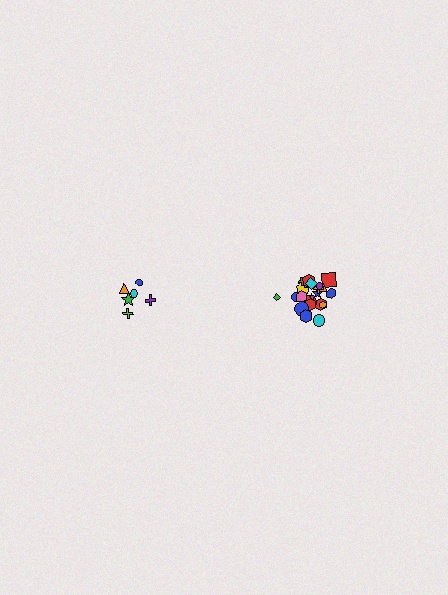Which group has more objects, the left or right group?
The right group.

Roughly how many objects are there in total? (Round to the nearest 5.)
Roughly 30 objects in total.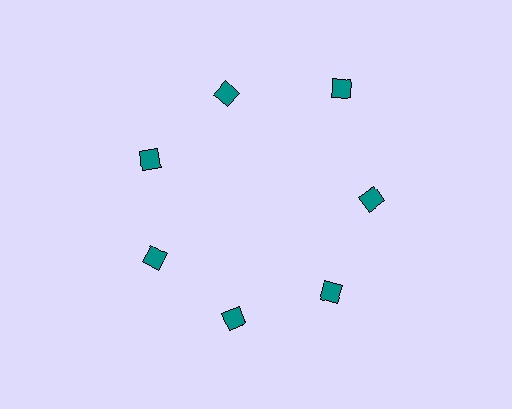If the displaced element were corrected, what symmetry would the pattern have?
It would have 7-fold rotational symmetry — the pattern would map onto itself every 51 degrees.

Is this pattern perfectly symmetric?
No. The 7 teal diamonds are arranged in a ring, but one element near the 1 o'clock position is pushed outward from the center, breaking the 7-fold rotational symmetry.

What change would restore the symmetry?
The symmetry would be restored by moving it inward, back onto the ring so that all 7 diamonds sit at equal angles and equal distance from the center.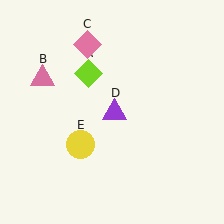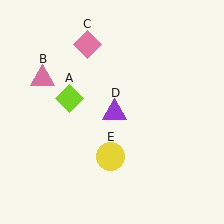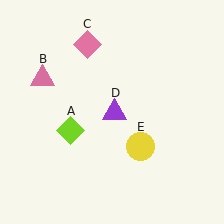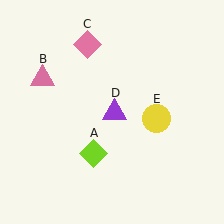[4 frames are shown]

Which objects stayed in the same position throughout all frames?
Pink triangle (object B) and pink diamond (object C) and purple triangle (object D) remained stationary.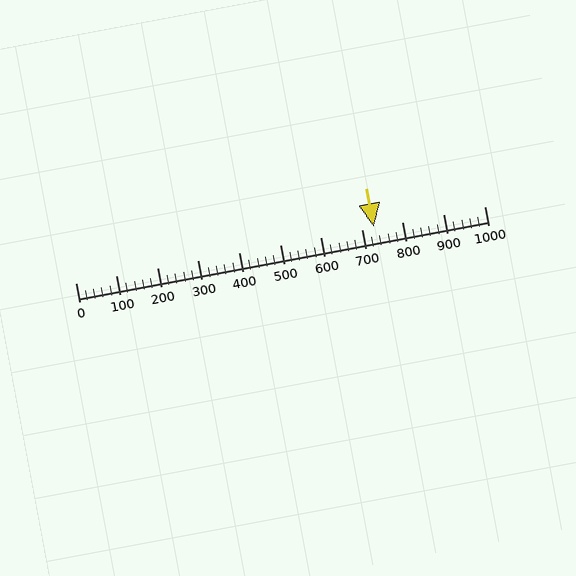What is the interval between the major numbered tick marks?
The major tick marks are spaced 100 units apart.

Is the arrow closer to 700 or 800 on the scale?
The arrow is closer to 700.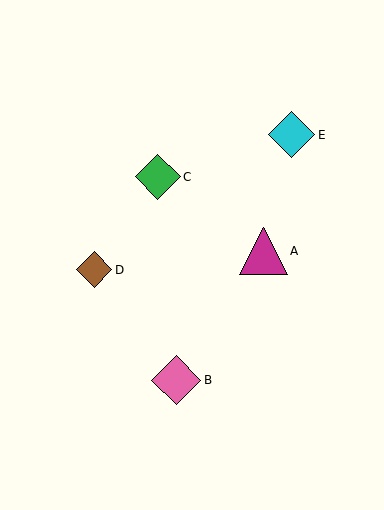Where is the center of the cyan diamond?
The center of the cyan diamond is at (292, 135).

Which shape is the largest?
The pink diamond (labeled B) is the largest.